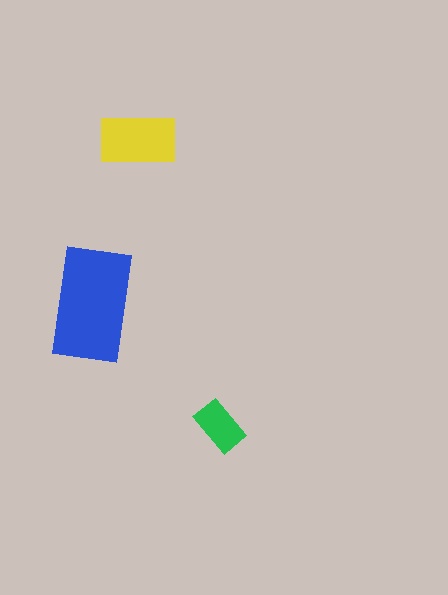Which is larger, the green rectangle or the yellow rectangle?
The yellow one.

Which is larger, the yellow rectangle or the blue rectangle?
The blue one.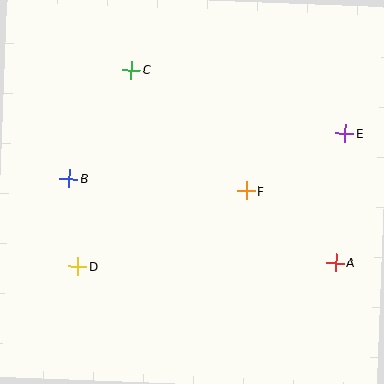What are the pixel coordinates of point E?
Point E is at (345, 133).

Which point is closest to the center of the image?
Point F at (246, 191) is closest to the center.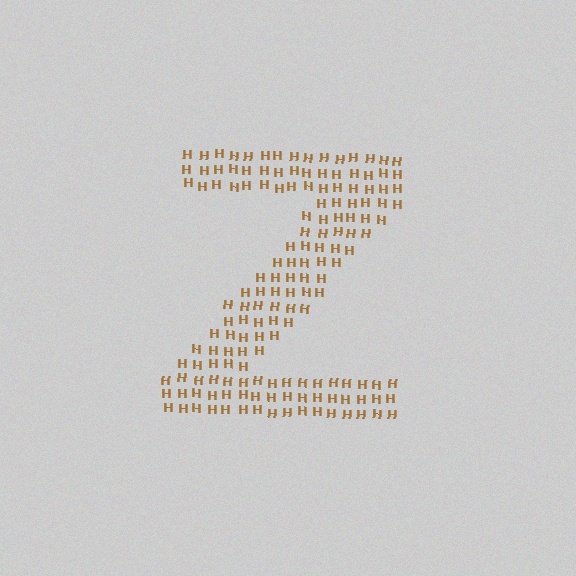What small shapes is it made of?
It is made of small letter H's.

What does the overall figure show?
The overall figure shows the letter Z.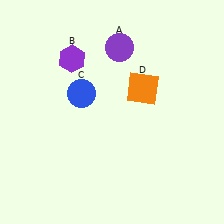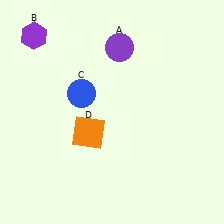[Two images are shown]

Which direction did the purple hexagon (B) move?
The purple hexagon (B) moved left.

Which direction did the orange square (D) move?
The orange square (D) moved left.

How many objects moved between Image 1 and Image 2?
2 objects moved between the two images.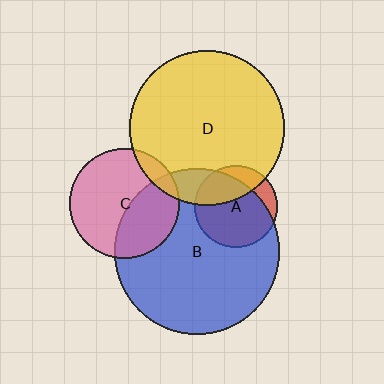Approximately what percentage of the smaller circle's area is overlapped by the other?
Approximately 80%.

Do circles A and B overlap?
Yes.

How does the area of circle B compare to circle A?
Approximately 4.0 times.